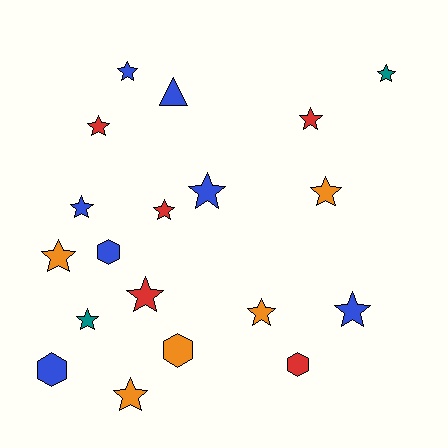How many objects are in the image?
There are 19 objects.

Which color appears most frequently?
Blue, with 7 objects.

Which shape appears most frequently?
Star, with 14 objects.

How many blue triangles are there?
There is 1 blue triangle.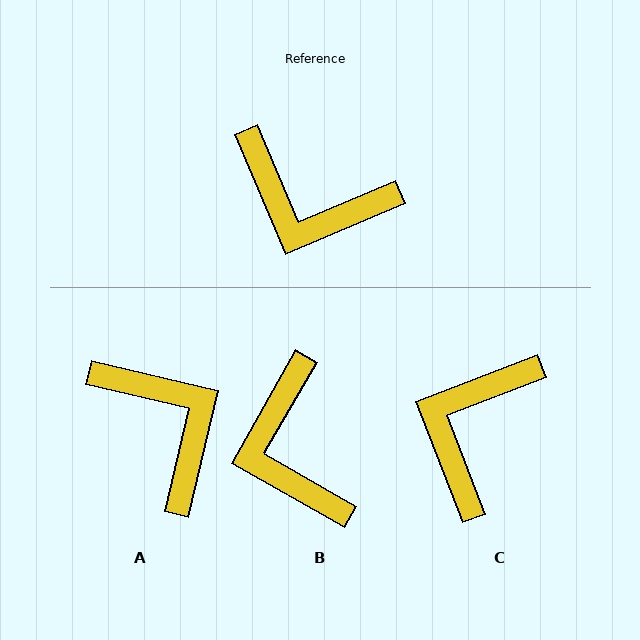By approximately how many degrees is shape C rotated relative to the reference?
Approximately 92 degrees clockwise.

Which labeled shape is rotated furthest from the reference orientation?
A, about 144 degrees away.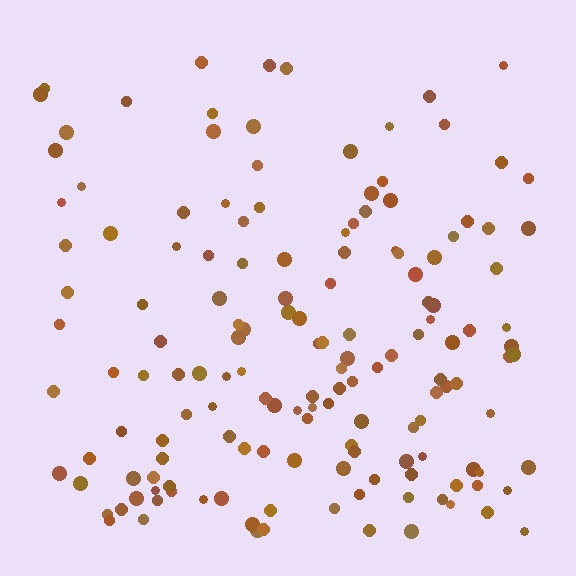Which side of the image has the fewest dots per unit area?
The top.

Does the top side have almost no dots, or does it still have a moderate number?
Still a moderate number, just noticeably fewer than the bottom.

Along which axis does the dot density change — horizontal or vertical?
Vertical.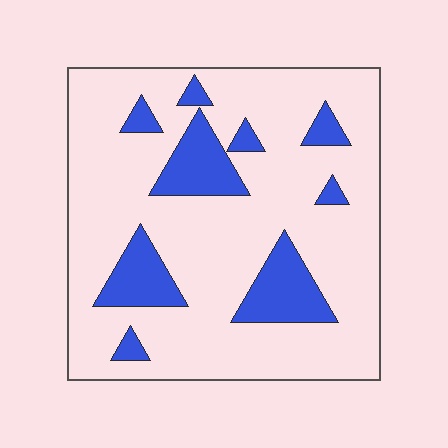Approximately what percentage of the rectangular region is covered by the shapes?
Approximately 20%.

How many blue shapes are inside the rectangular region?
9.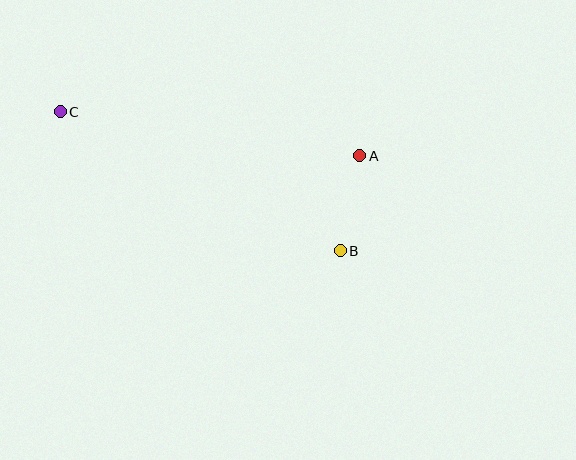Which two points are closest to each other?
Points A and B are closest to each other.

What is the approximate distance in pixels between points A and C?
The distance between A and C is approximately 303 pixels.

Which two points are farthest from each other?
Points B and C are farthest from each other.